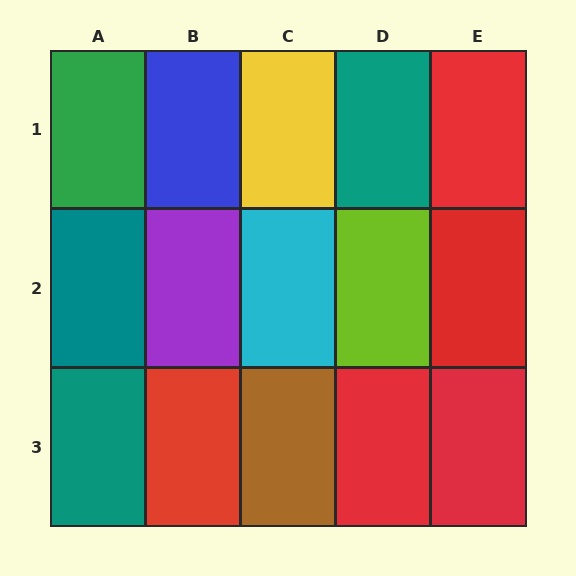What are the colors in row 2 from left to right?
Teal, purple, cyan, lime, red.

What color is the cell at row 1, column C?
Yellow.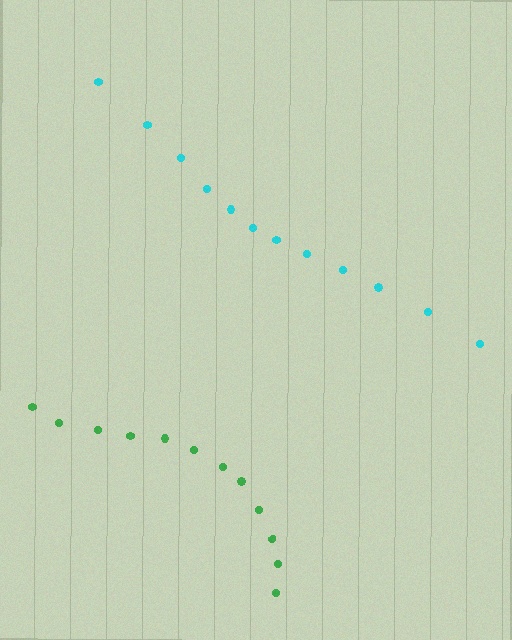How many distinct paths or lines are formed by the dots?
There are 2 distinct paths.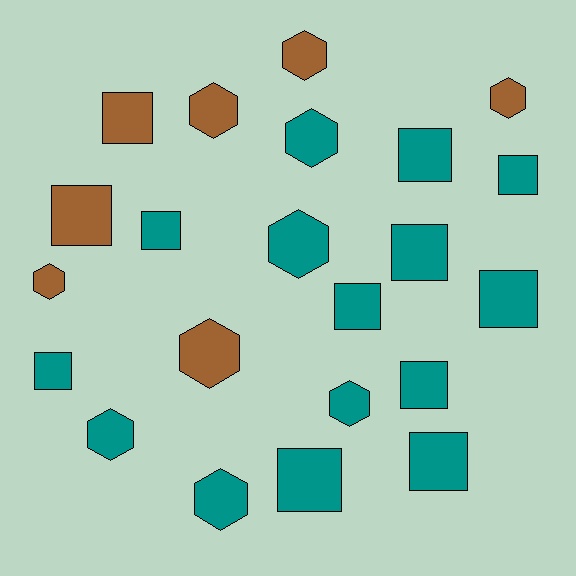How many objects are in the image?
There are 22 objects.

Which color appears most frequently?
Teal, with 15 objects.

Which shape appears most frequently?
Square, with 12 objects.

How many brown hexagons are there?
There are 5 brown hexagons.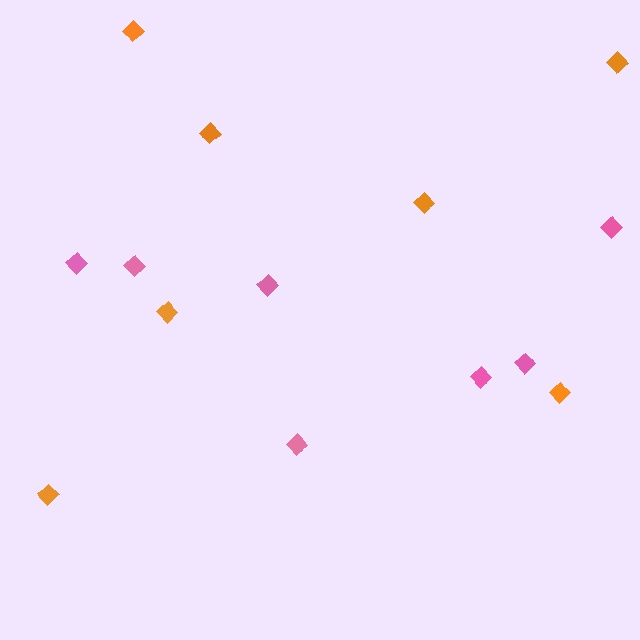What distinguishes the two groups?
There are 2 groups: one group of pink diamonds (7) and one group of orange diamonds (7).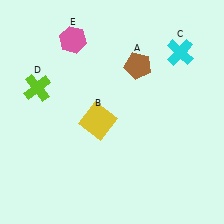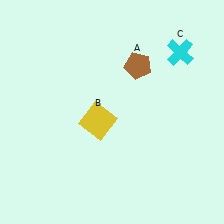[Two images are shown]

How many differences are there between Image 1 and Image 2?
There are 2 differences between the two images.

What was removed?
The pink hexagon (E), the lime cross (D) were removed in Image 2.